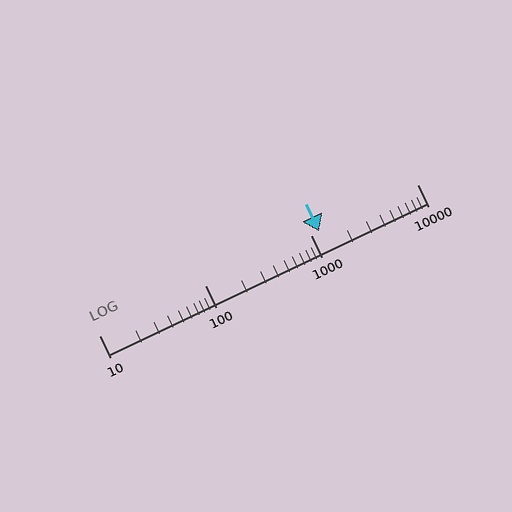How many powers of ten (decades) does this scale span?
The scale spans 3 decades, from 10 to 10000.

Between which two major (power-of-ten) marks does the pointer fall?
The pointer is between 1000 and 10000.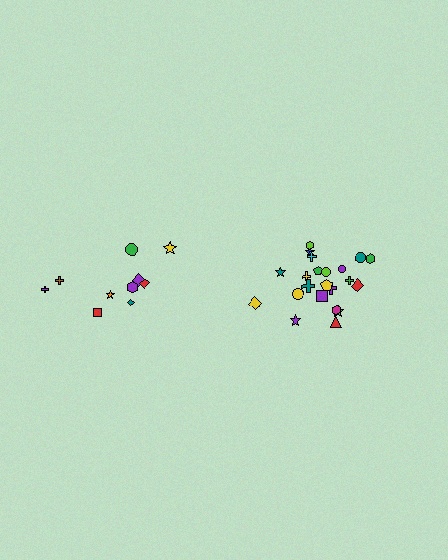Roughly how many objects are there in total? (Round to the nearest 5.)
Roughly 30 objects in total.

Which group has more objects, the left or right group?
The right group.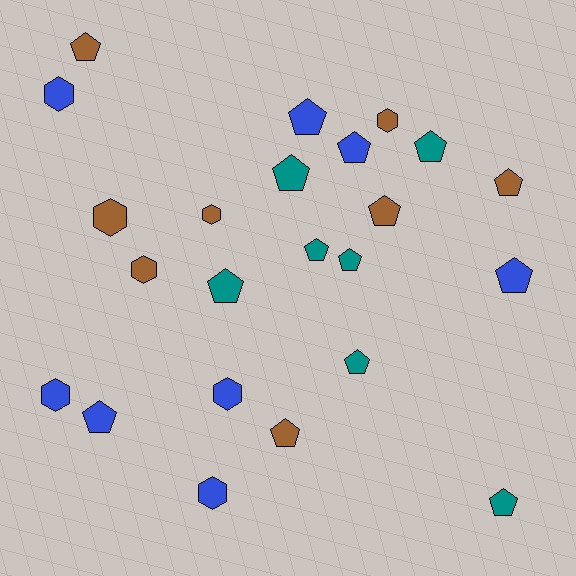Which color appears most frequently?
Brown, with 8 objects.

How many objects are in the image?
There are 23 objects.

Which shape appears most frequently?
Pentagon, with 15 objects.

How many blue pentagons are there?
There are 4 blue pentagons.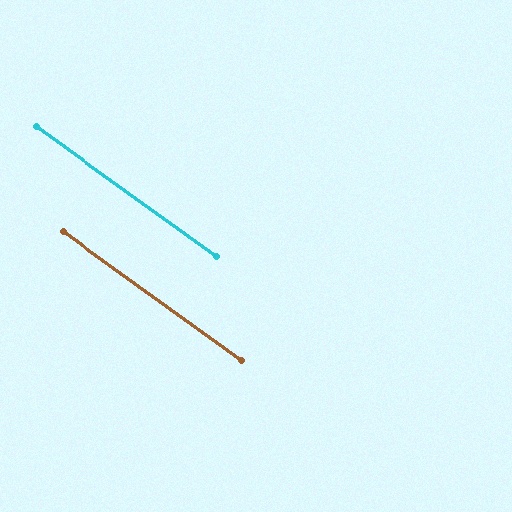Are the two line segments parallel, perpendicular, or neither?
Parallel — their directions differ by only 0.1°.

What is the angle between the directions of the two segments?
Approximately 0 degrees.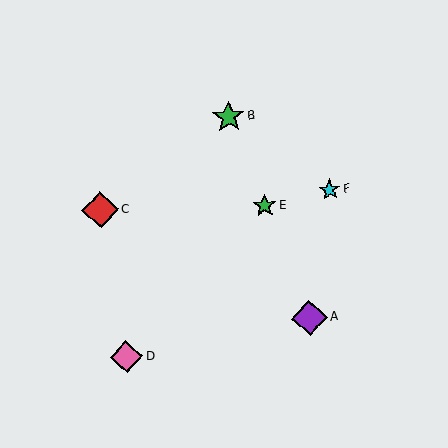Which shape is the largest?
The red diamond (labeled C) is the largest.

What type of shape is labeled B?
Shape B is a green star.